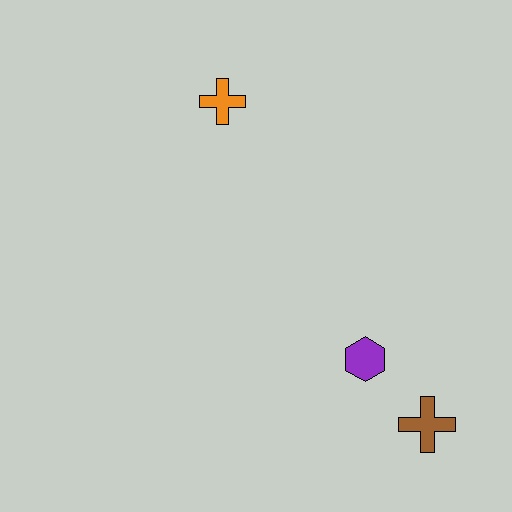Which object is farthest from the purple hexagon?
The orange cross is farthest from the purple hexagon.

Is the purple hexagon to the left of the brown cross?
Yes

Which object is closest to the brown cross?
The purple hexagon is closest to the brown cross.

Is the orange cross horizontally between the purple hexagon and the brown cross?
No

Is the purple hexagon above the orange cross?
No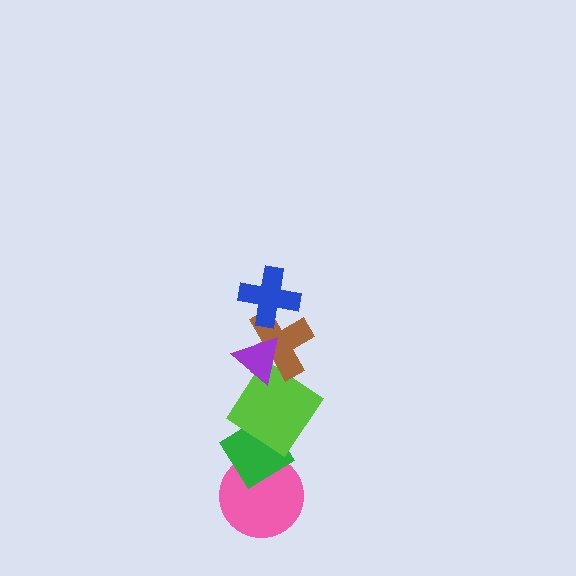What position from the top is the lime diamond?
The lime diamond is 4th from the top.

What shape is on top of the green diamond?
The lime diamond is on top of the green diamond.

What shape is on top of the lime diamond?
The brown cross is on top of the lime diamond.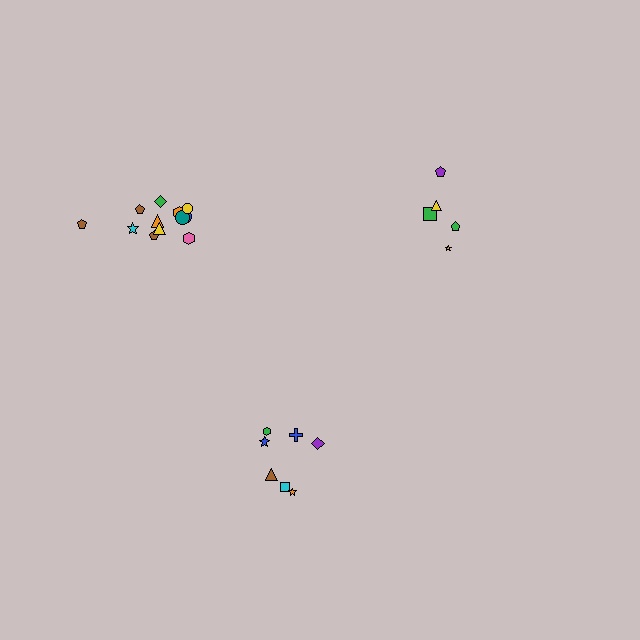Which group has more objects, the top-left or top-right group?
The top-left group.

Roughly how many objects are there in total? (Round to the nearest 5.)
Roughly 25 objects in total.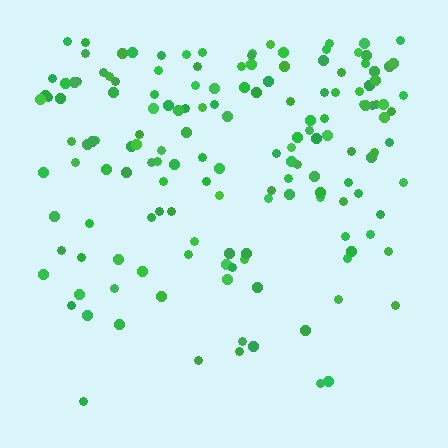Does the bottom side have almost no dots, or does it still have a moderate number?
Still a moderate number, just noticeably fewer than the top.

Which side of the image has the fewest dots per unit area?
The bottom.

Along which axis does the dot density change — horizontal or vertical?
Vertical.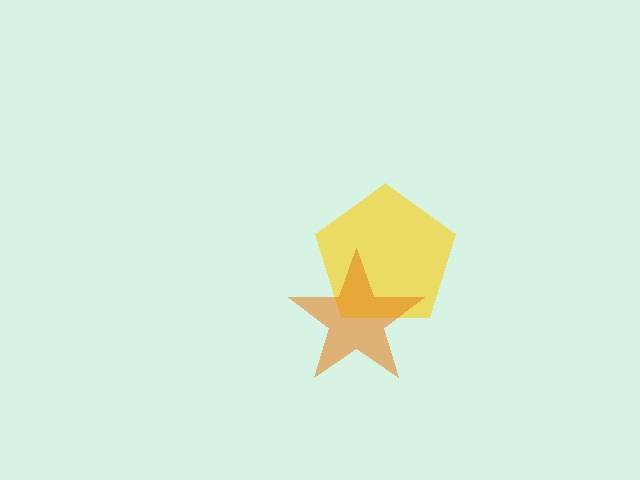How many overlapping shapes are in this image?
There are 2 overlapping shapes in the image.